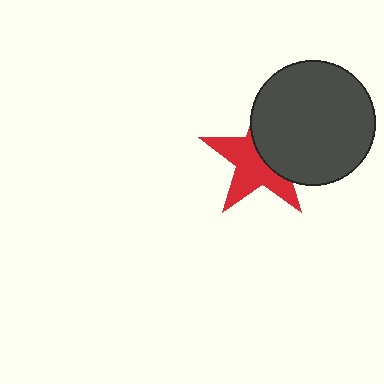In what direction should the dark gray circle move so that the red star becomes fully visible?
The dark gray circle should move right. That is the shortest direction to clear the overlap and leave the red star fully visible.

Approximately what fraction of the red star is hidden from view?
Roughly 45% of the red star is hidden behind the dark gray circle.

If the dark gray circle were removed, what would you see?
You would see the complete red star.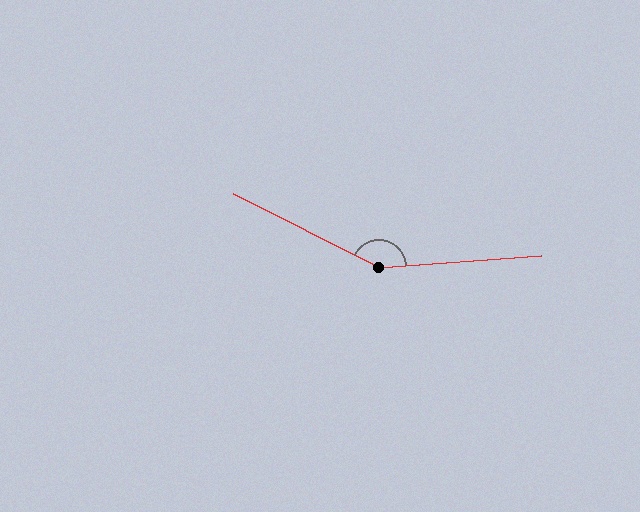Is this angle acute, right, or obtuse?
It is obtuse.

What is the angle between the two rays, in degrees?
Approximately 149 degrees.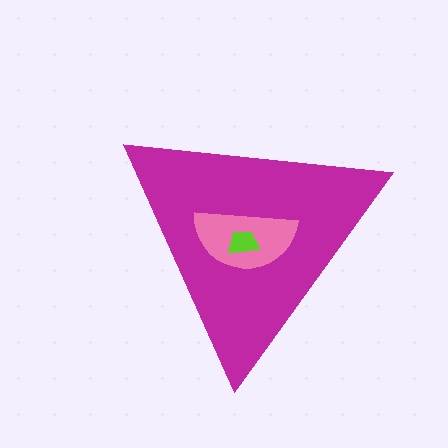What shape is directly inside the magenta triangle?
The pink semicircle.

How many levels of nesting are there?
3.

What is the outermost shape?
The magenta triangle.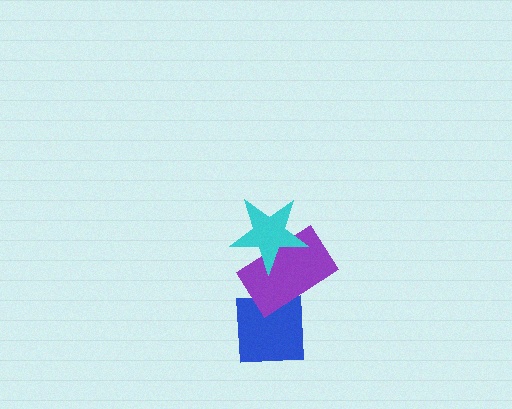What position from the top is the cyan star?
The cyan star is 1st from the top.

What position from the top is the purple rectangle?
The purple rectangle is 2nd from the top.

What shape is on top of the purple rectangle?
The cyan star is on top of the purple rectangle.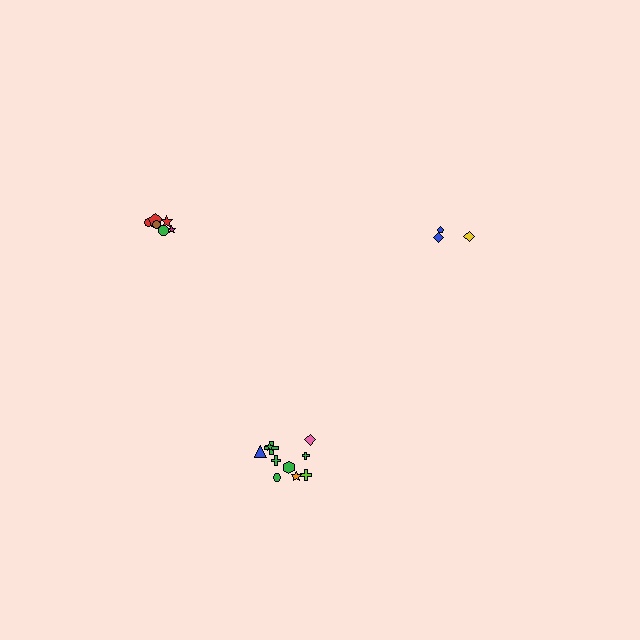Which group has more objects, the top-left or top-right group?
The top-left group.